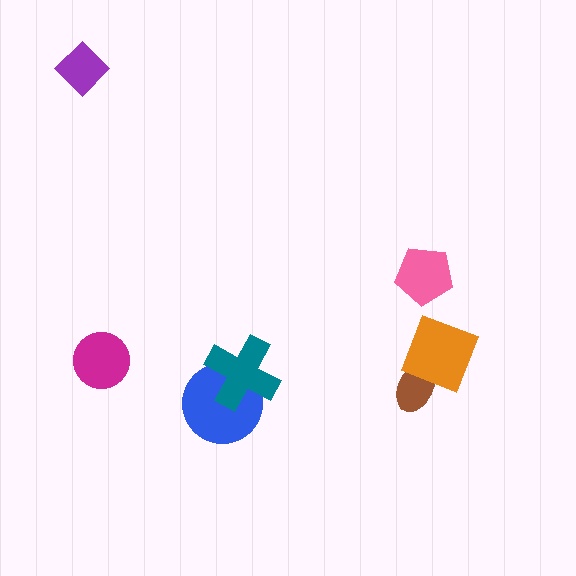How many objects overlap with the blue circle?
1 object overlaps with the blue circle.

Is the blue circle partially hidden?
Yes, it is partially covered by another shape.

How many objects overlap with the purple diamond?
0 objects overlap with the purple diamond.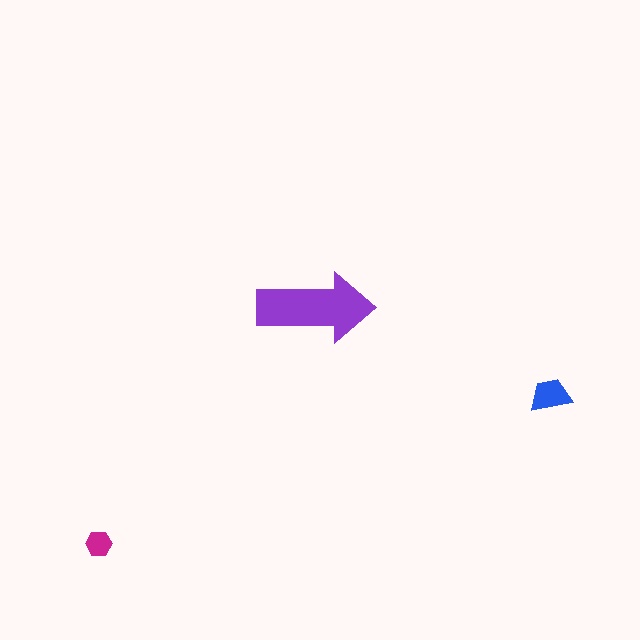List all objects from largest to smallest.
The purple arrow, the blue trapezoid, the magenta hexagon.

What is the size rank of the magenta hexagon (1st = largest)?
3rd.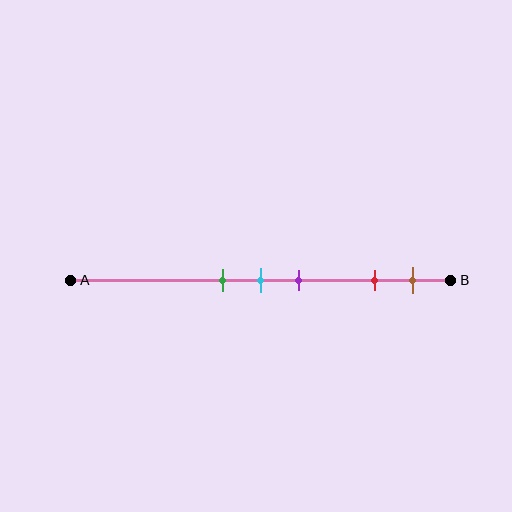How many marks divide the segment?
There are 5 marks dividing the segment.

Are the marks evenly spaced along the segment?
No, the marks are not evenly spaced.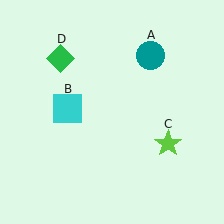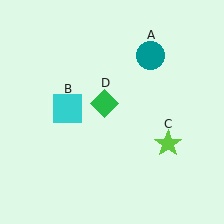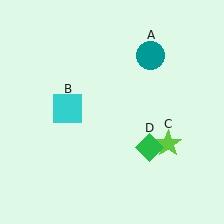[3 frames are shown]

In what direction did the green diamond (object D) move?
The green diamond (object D) moved down and to the right.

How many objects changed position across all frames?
1 object changed position: green diamond (object D).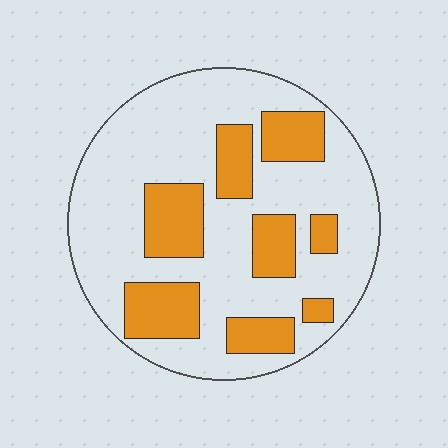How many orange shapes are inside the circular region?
8.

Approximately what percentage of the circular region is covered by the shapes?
Approximately 30%.